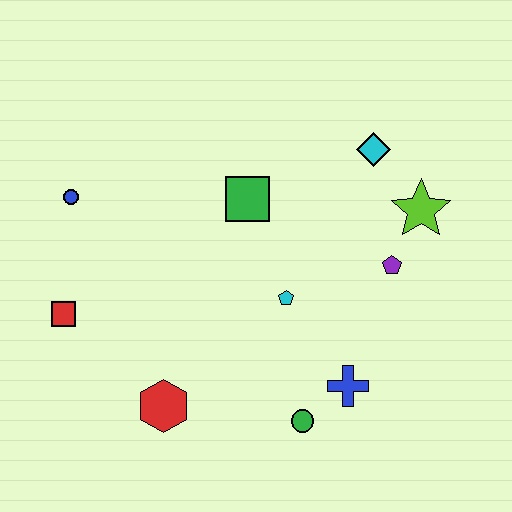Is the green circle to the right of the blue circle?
Yes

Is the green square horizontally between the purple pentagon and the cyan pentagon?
No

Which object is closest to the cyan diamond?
The lime star is closest to the cyan diamond.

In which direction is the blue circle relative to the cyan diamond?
The blue circle is to the left of the cyan diamond.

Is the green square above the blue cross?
Yes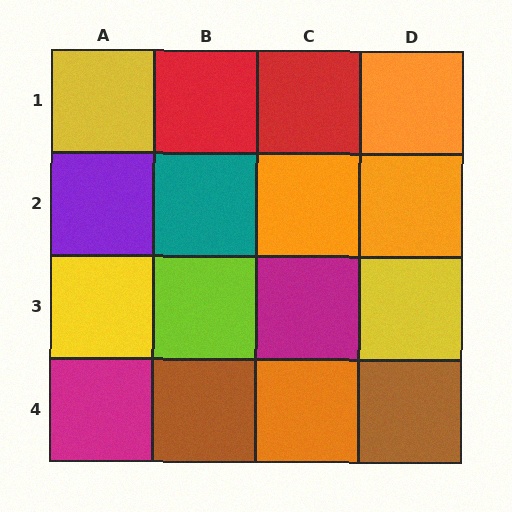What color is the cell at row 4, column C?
Orange.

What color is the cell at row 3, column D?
Yellow.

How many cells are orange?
4 cells are orange.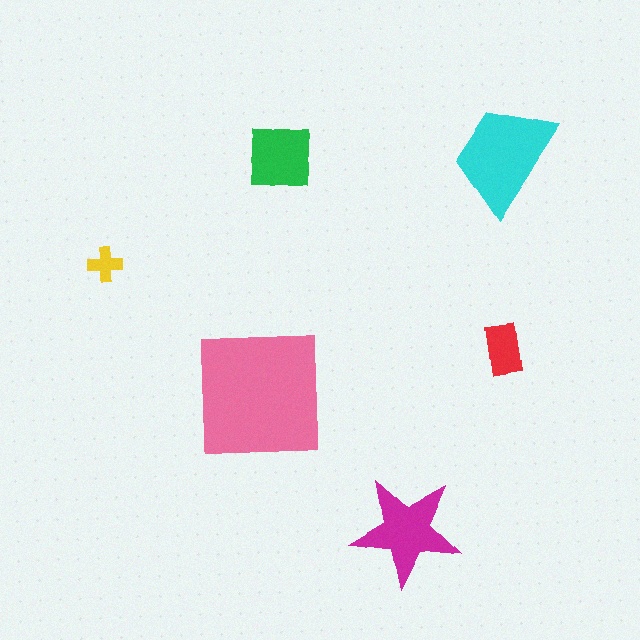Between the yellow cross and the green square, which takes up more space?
The green square.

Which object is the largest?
The pink square.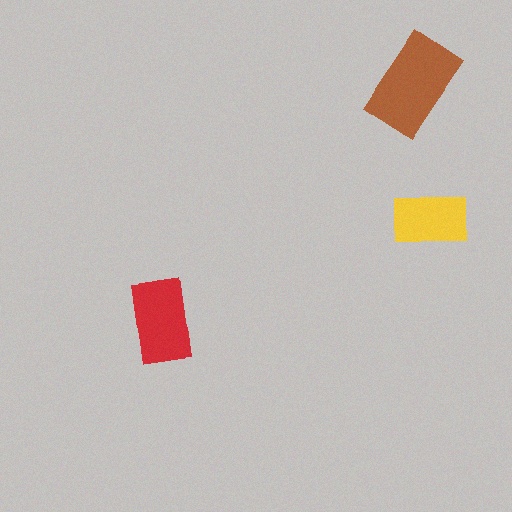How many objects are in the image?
There are 3 objects in the image.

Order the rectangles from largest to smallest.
the brown one, the red one, the yellow one.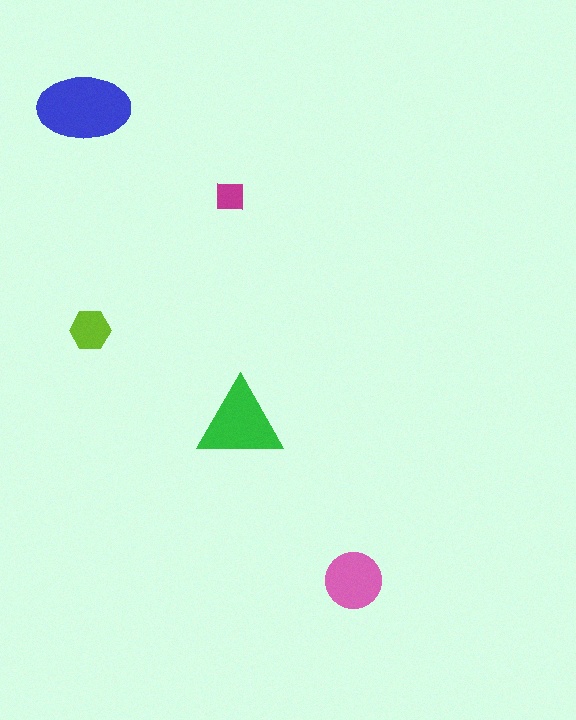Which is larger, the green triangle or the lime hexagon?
The green triangle.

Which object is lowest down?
The pink circle is bottommost.